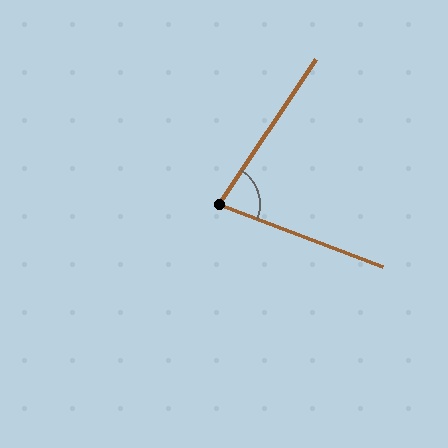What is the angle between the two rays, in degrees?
Approximately 77 degrees.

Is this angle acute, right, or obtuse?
It is acute.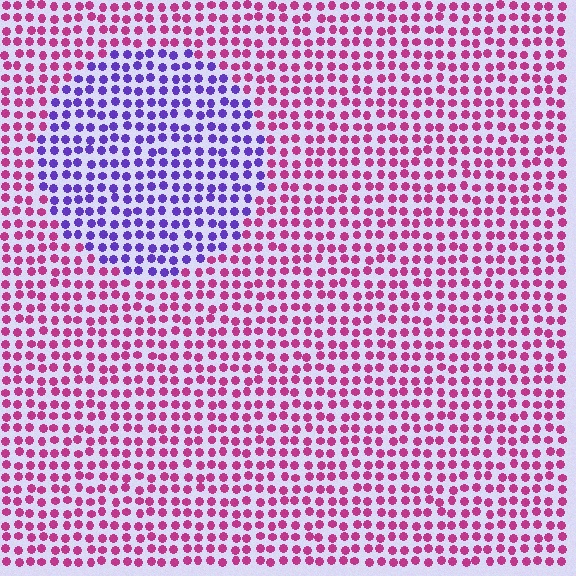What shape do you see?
I see a circle.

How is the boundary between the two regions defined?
The boundary is defined purely by a slight shift in hue (about 64 degrees). Spacing, size, and orientation are identical on both sides.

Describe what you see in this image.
The image is filled with small magenta elements in a uniform arrangement. A circle-shaped region is visible where the elements are tinted to a slightly different hue, forming a subtle color boundary.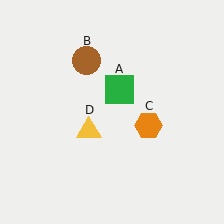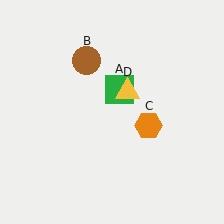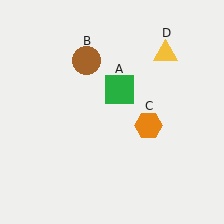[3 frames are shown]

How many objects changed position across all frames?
1 object changed position: yellow triangle (object D).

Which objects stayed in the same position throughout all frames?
Green square (object A) and brown circle (object B) and orange hexagon (object C) remained stationary.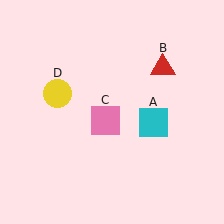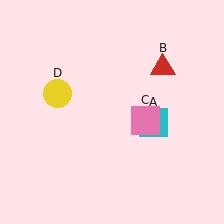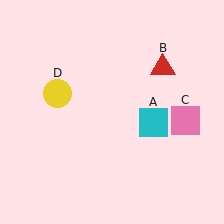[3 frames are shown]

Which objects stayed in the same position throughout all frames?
Cyan square (object A) and red triangle (object B) and yellow circle (object D) remained stationary.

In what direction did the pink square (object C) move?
The pink square (object C) moved right.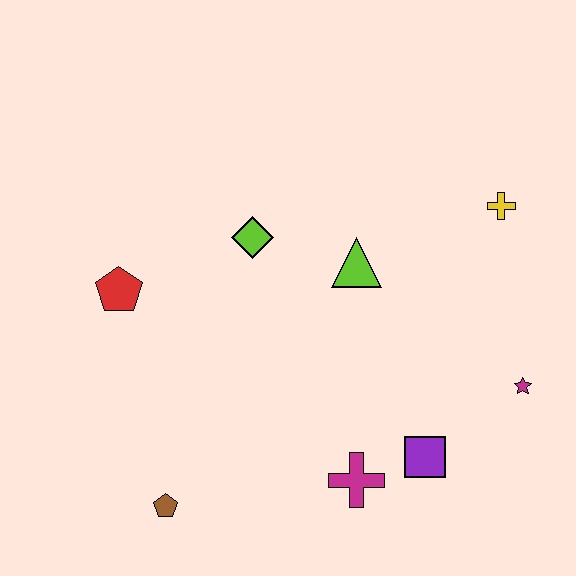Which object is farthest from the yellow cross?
The brown pentagon is farthest from the yellow cross.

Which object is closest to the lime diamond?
The lime triangle is closest to the lime diamond.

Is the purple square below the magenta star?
Yes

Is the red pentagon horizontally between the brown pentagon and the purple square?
No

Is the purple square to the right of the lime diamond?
Yes